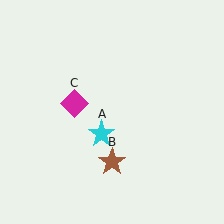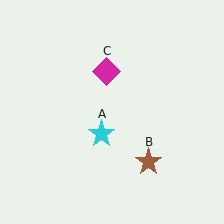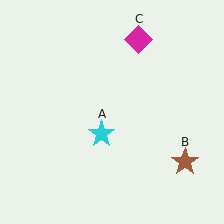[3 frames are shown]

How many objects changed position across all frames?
2 objects changed position: brown star (object B), magenta diamond (object C).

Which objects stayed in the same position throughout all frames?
Cyan star (object A) remained stationary.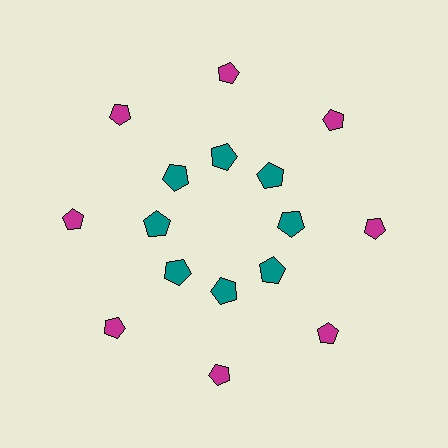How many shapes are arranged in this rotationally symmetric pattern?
There are 16 shapes, arranged in 8 groups of 2.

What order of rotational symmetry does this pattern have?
This pattern has 8-fold rotational symmetry.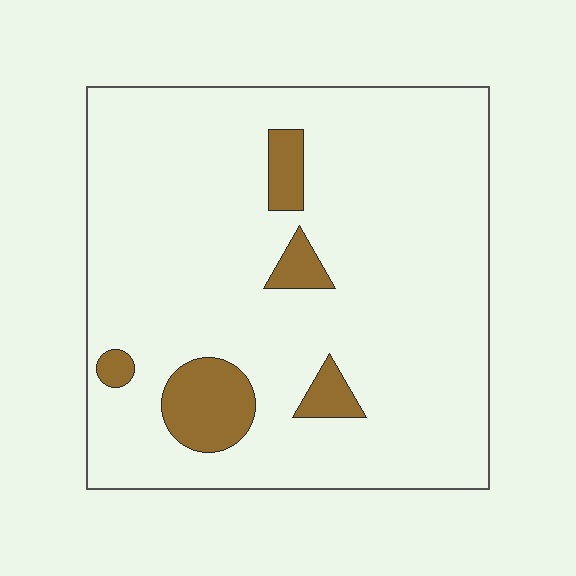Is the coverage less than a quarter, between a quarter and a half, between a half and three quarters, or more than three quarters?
Less than a quarter.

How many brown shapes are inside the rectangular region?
5.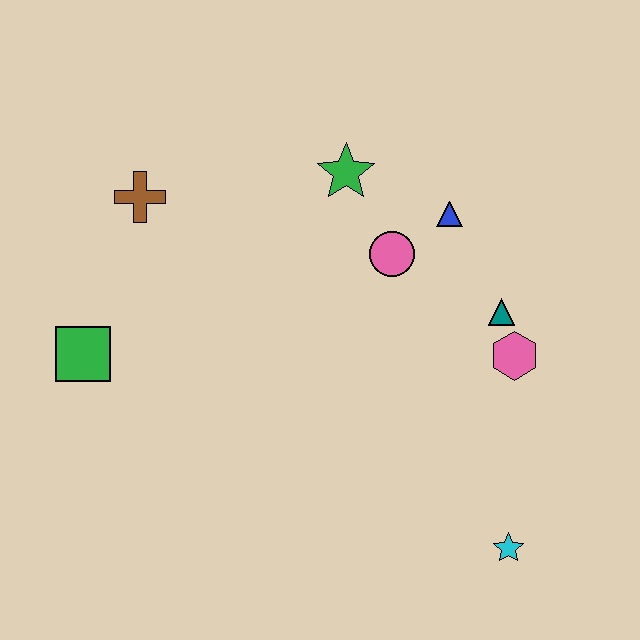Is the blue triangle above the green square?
Yes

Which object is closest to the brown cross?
The green square is closest to the brown cross.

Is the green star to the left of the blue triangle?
Yes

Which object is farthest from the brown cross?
The cyan star is farthest from the brown cross.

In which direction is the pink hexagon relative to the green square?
The pink hexagon is to the right of the green square.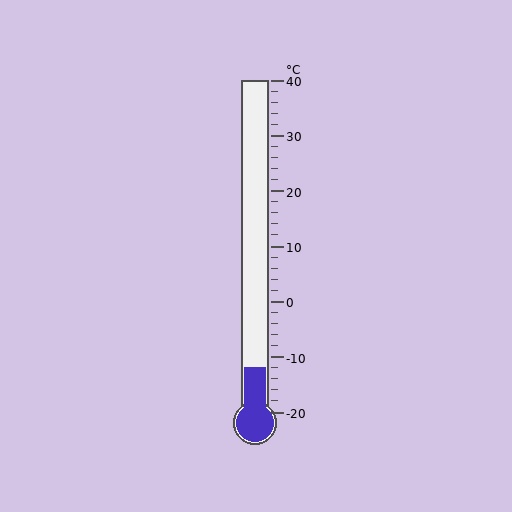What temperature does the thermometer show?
The thermometer shows approximately -12°C.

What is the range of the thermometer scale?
The thermometer scale ranges from -20°C to 40°C.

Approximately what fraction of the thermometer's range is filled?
The thermometer is filled to approximately 15% of its range.